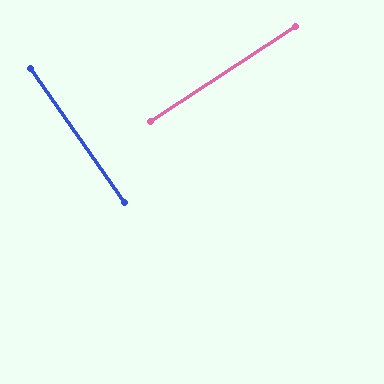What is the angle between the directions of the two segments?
Approximately 88 degrees.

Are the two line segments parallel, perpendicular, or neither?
Perpendicular — they meet at approximately 88°.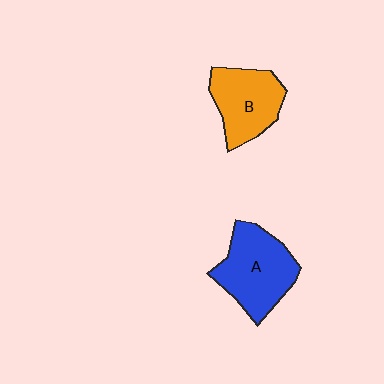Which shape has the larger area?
Shape A (blue).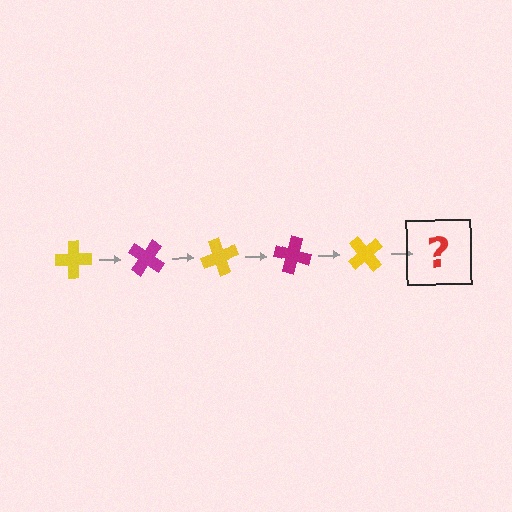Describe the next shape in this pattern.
It should be a magenta cross, rotated 175 degrees from the start.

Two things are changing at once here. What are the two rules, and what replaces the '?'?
The two rules are that it rotates 35 degrees each step and the color cycles through yellow and magenta. The '?' should be a magenta cross, rotated 175 degrees from the start.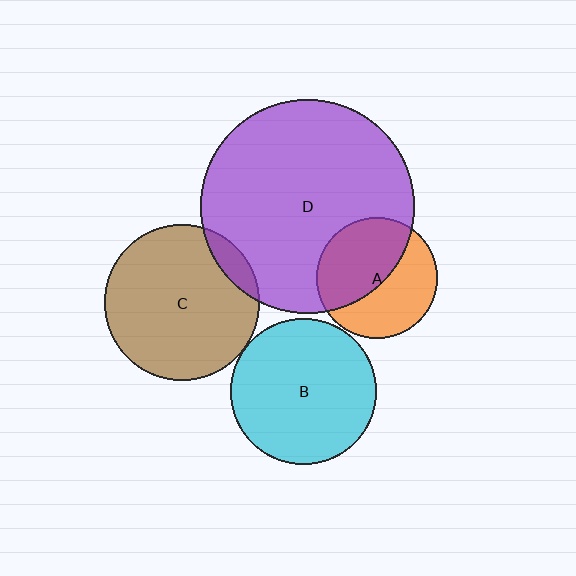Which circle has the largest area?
Circle D (purple).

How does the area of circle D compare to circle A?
Approximately 3.1 times.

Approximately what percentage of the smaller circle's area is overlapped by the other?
Approximately 50%.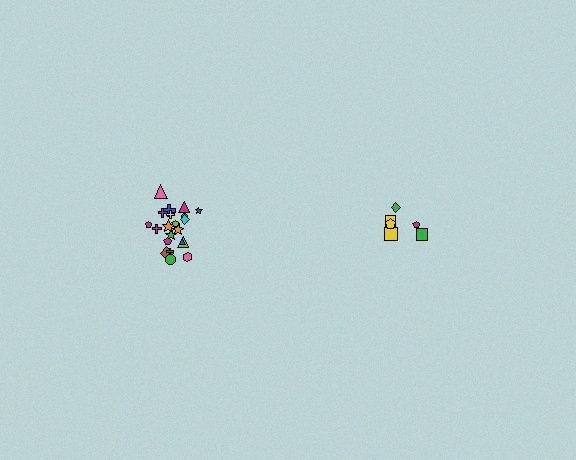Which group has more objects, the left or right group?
The left group.